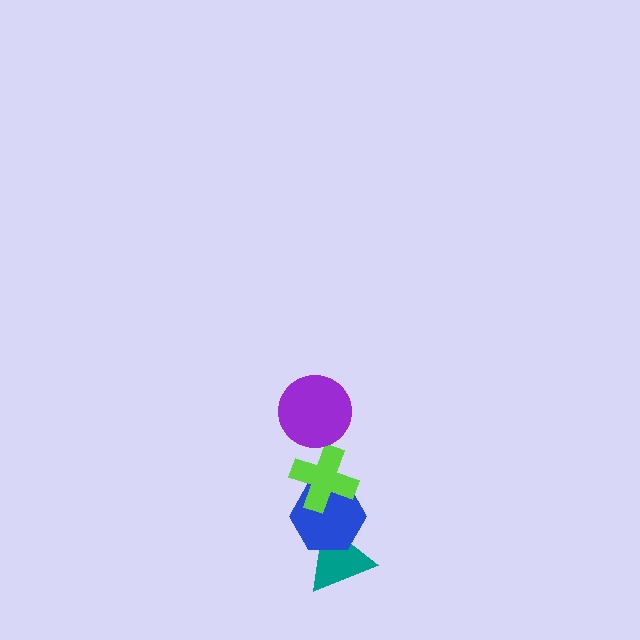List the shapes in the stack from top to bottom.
From top to bottom: the purple circle, the lime cross, the blue hexagon, the teal triangle.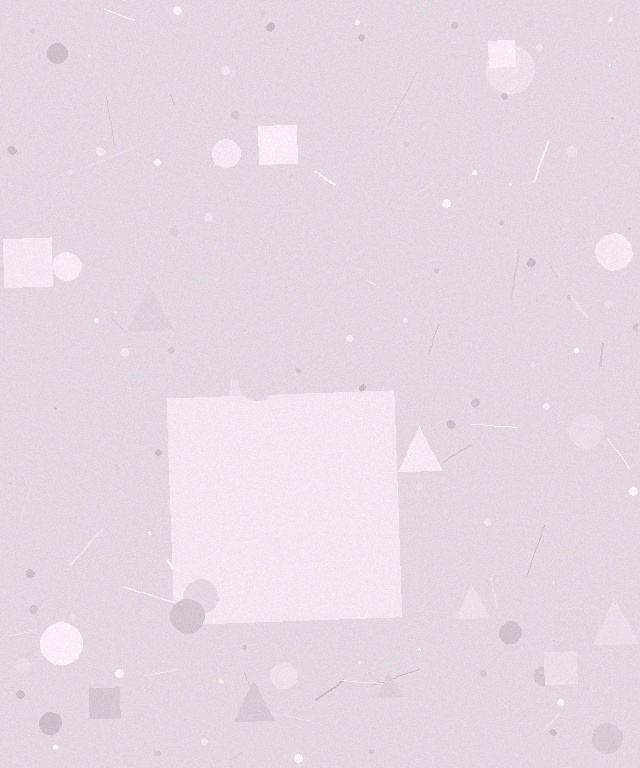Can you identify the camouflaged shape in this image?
The camouflaged shape is a square.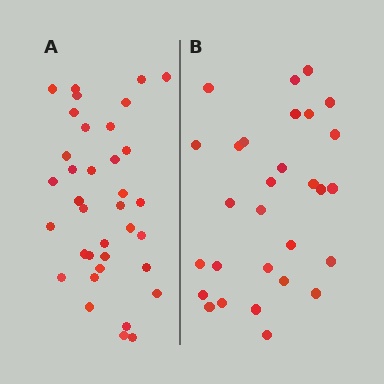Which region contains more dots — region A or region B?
Region A (the left region) has more dots.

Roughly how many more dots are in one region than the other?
Region A has roughly 8 or so more dots than region B.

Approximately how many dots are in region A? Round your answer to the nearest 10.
About 40 dots. (The exact count is 36, which rounds to 40.)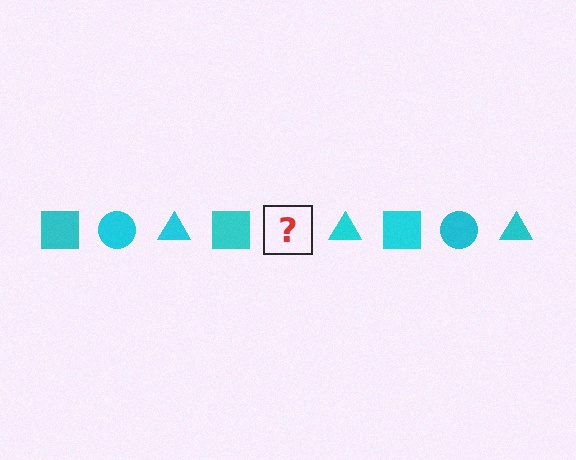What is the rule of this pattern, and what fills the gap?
The rule is that the pattern cycles through square, circle, triangle shapes in cyan. The gap should be filled with a cyan circle.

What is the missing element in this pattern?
The missing element is a cyan circle.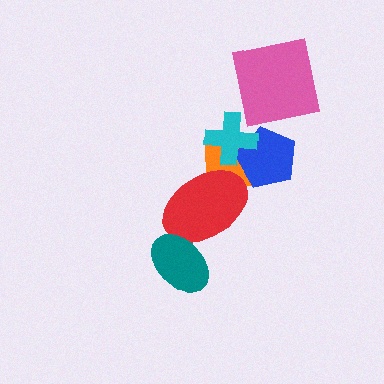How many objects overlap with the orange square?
3 objects overlap with the orange square.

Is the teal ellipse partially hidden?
No, no other shape covers it.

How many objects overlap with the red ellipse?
2 objects overlap with the red ellipse.